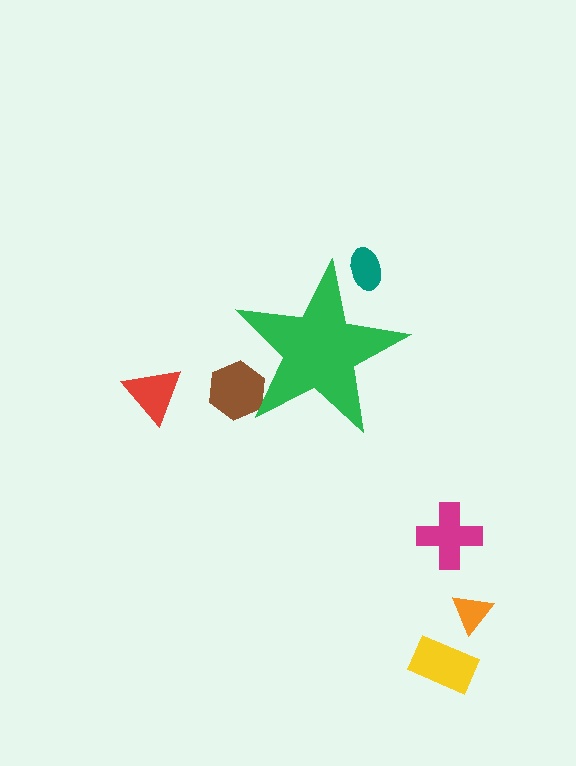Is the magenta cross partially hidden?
No, the magenta cross is fully visible.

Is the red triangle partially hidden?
No, the red triangle is fully visible.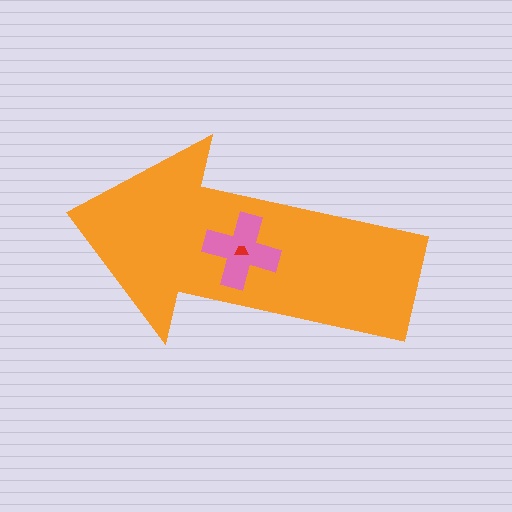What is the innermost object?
The red trapezoid.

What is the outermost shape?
The orange arrow.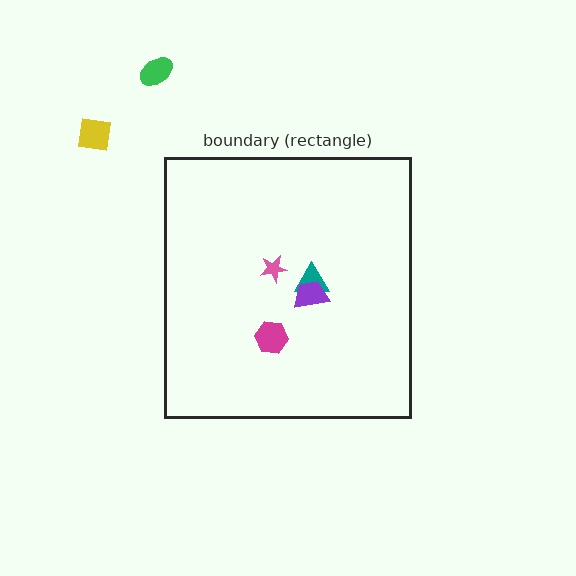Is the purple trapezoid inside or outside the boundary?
Inside.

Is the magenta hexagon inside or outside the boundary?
Inside.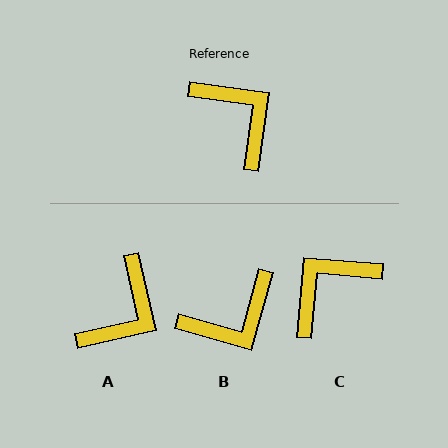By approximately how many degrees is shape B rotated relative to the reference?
Approximately 98 degrees clockwise.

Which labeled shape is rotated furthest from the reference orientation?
B, about 98 degrees away.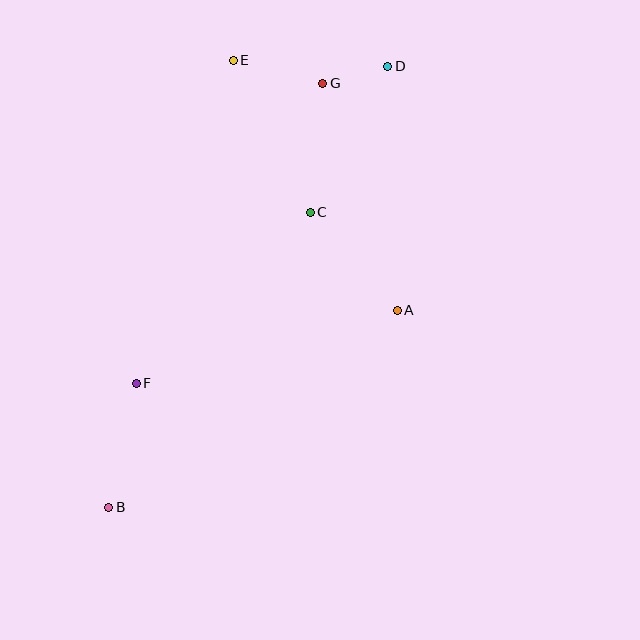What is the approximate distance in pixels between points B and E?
The distance between B and E is approximately 464 pixels.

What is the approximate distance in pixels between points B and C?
The distance between B and C is approximately 357 pixels.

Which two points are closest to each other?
Points D and G are closest to each other.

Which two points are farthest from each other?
Points B and D are farthest from each other.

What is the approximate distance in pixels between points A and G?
The distance between A and G is approximately 239 pixels.